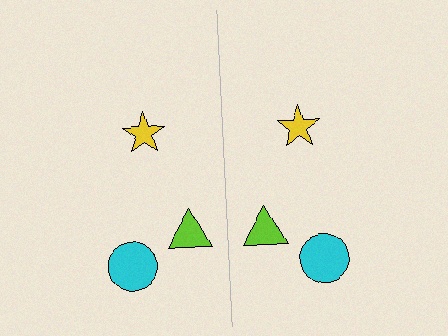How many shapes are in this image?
There are 6 shapes in this image.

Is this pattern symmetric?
Yes, this pattern has bilateral (reflection) symmetry.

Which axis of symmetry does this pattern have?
The pattern has a vertical axis of symmetry running through the center of the image.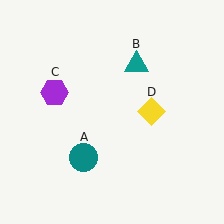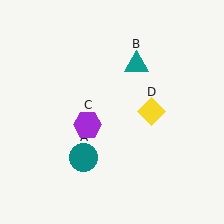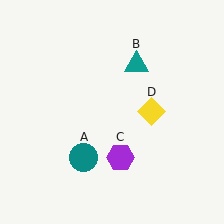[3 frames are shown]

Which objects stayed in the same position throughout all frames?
Teal circle (object A) and teal triangle (object B) and yellow diamond (object D) remained stationary.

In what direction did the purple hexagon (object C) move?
The purple hexagon (object C) moved down and to the right.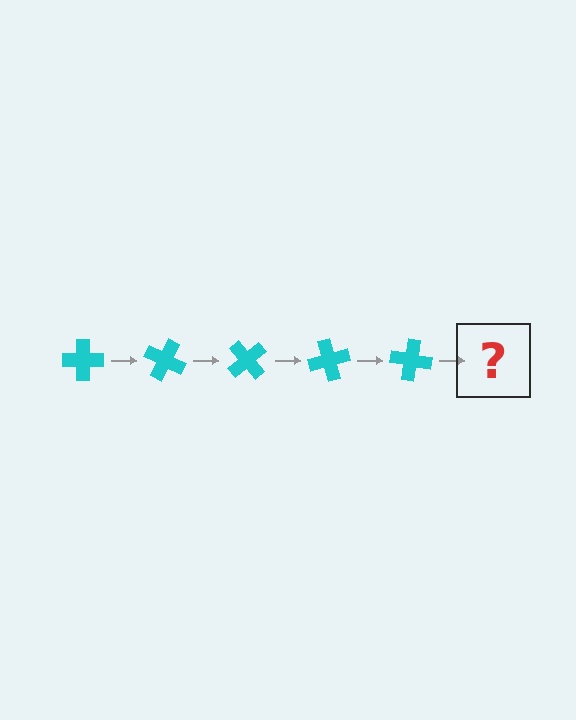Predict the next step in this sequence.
The next step is a cyan cross rotated 125 degrees.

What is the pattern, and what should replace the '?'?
The pattern is that the cross rotates 25 degrees each step. The '?' should be a cyan cross rotated 125 degrees.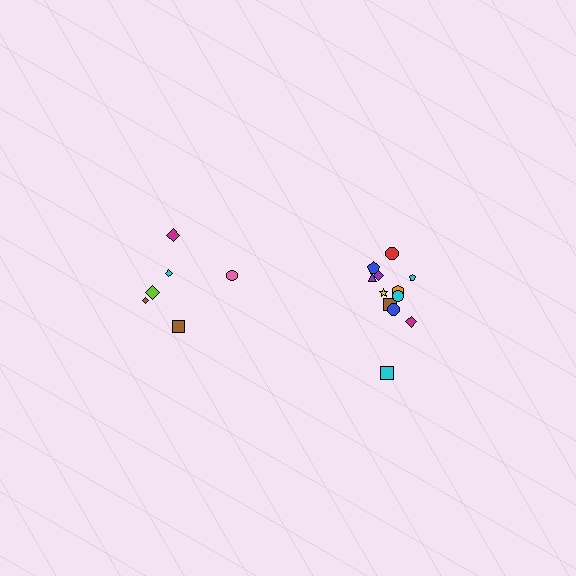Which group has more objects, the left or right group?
The right group.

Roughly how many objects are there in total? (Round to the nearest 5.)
Roughly 20 objects in total.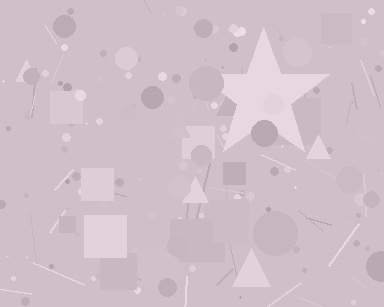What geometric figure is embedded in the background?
A star is embedded in the background.